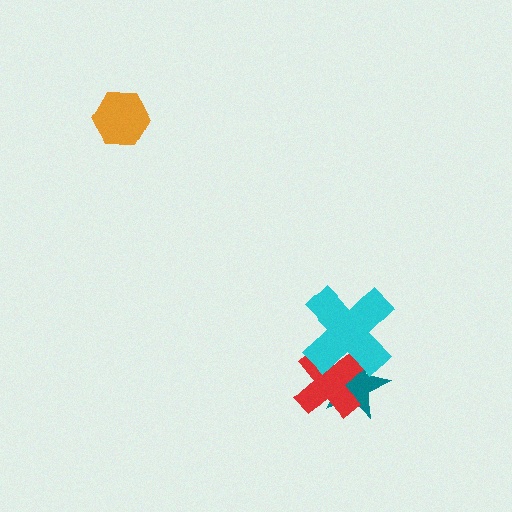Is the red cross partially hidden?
Yes, it is partially covered by another shape.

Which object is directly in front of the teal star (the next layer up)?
The red cross is directly in front of the teal star.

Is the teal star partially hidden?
Yes, it is partially covered by another shape.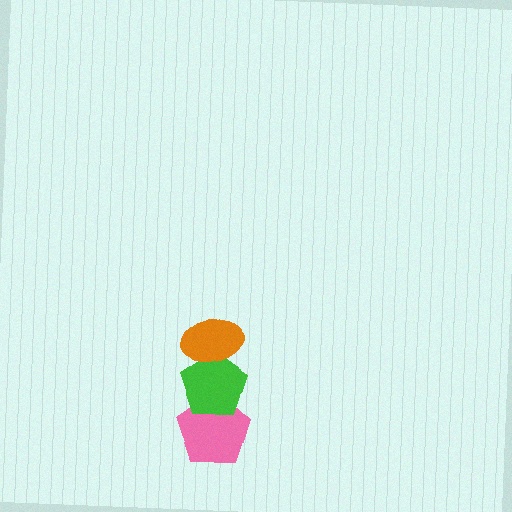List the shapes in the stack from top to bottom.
From top to bottom: the orange ellipse, the green pentagon, the pink pentagon.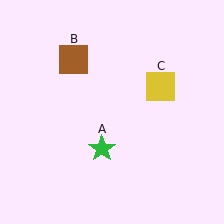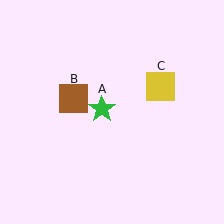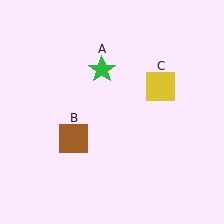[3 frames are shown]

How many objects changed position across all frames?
2 objects changed position: green star (object A), brown square (object B).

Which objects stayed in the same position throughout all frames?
Yellow square (object C) remained stationary.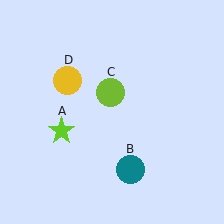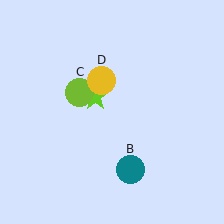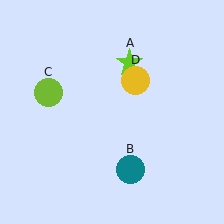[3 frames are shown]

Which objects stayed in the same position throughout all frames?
Teal circle (object B) remained stationary.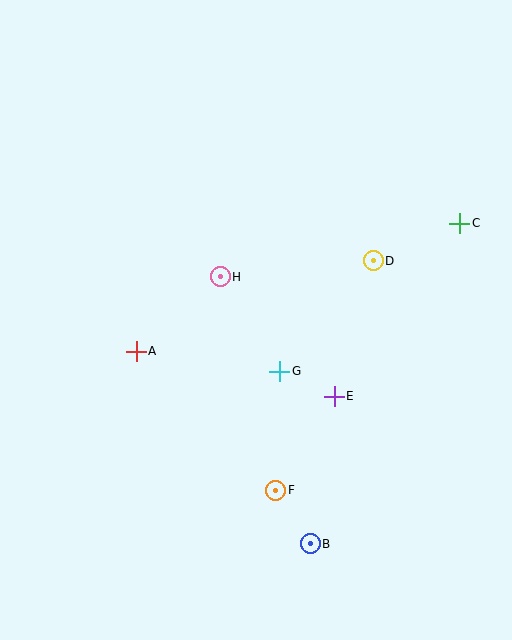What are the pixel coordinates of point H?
Point H is at (220, 277).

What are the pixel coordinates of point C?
Point C is at (460, 223).